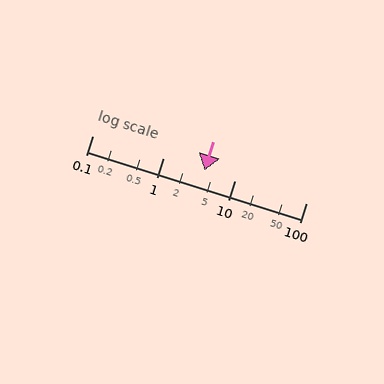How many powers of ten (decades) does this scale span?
The scale spans 3 decades, from 0.1 to 100.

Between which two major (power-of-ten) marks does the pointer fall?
The pointer is between 1 and 10.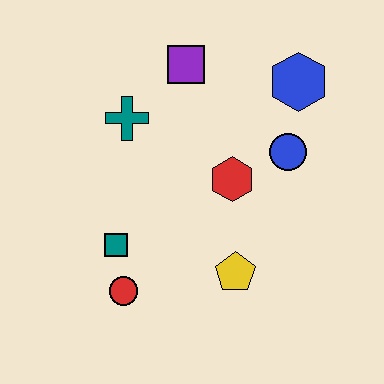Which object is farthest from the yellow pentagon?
The purple square is farthest from the yellow pentagon.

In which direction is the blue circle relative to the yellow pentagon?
The blue circle is above the yellow pentagon.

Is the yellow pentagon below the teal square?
Yes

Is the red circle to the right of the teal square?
Yes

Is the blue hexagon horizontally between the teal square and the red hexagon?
No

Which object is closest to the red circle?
The teal square is closest to the red circle.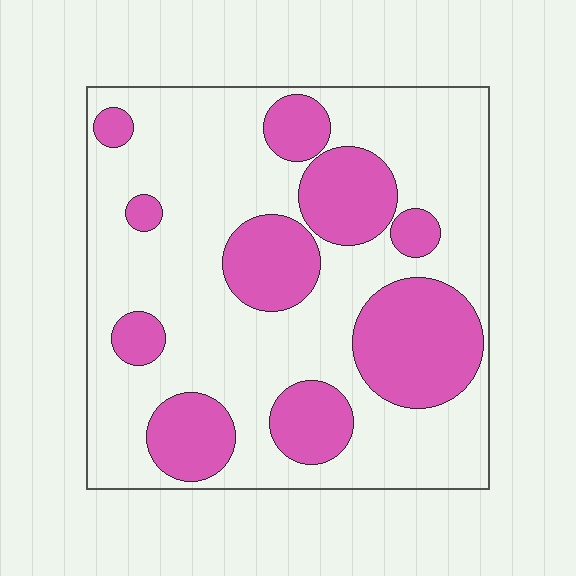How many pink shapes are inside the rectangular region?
10.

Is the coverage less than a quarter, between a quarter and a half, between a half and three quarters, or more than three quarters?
Between a quarter and a half.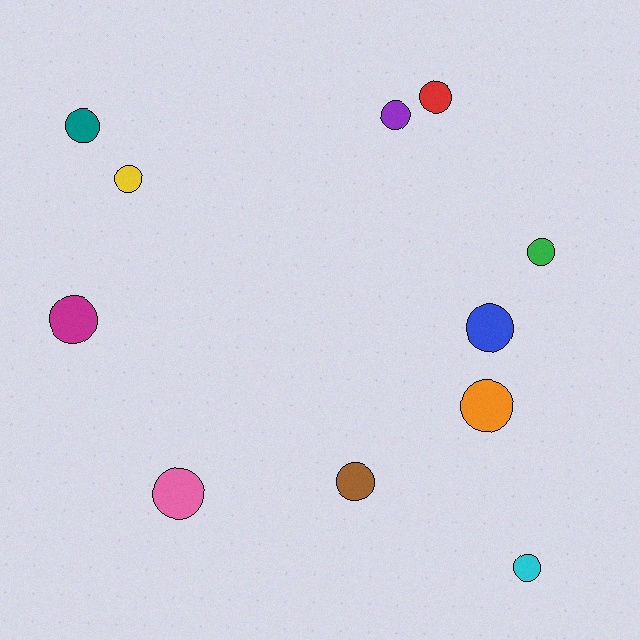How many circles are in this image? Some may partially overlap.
There are 11 circles.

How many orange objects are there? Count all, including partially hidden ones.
There is 1 orange object.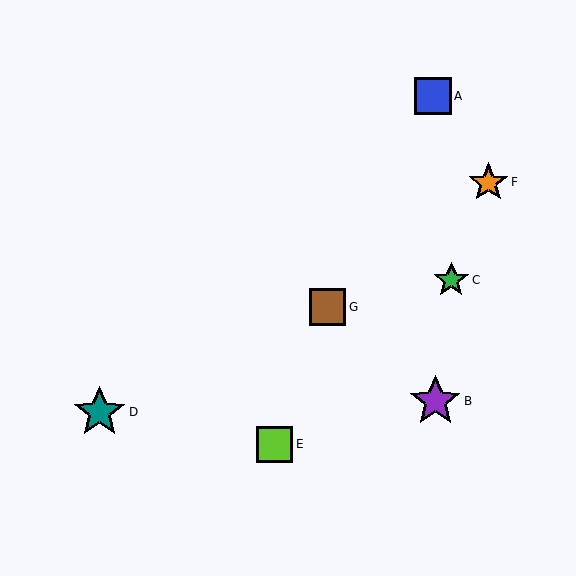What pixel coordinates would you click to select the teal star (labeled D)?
Click at (100, 412) to select the teal star D.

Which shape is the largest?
The teal star (labeled D) is the largest.